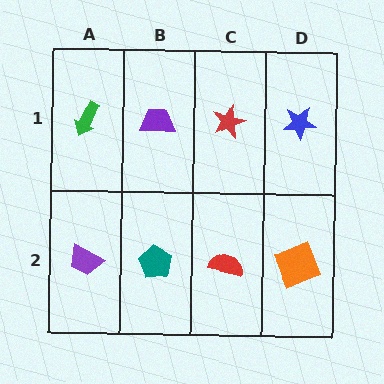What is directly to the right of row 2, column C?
An orange square.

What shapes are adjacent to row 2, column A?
A green arrow (row 1, column A), a teal pentagon (row 2, column B).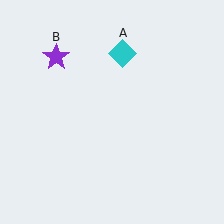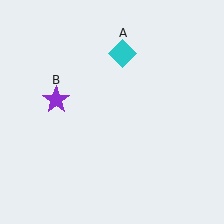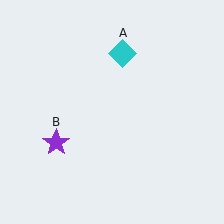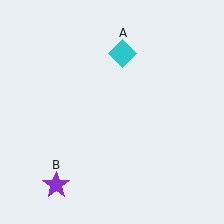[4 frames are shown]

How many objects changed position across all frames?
1 object changed position: purple star (object B).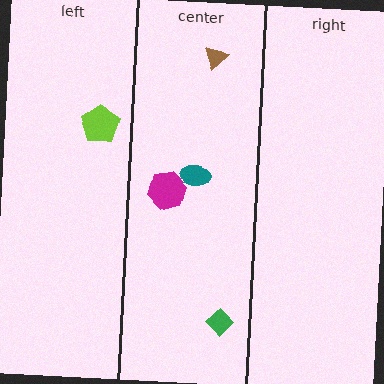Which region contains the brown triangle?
The center region.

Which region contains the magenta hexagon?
The center region.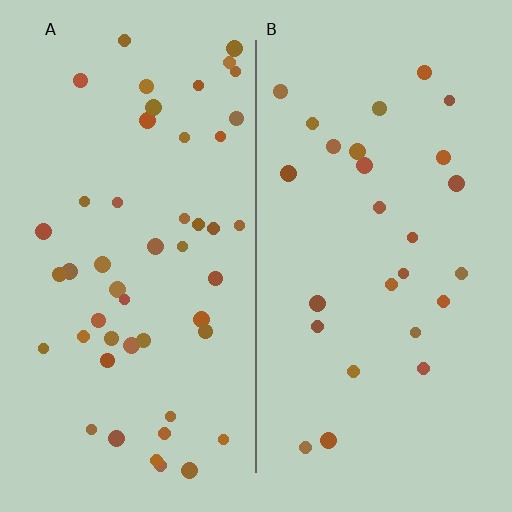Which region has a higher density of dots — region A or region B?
A (the left).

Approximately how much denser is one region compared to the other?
Approximately 1.8× — region A over region B.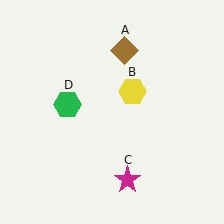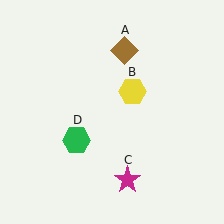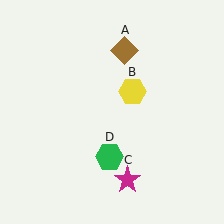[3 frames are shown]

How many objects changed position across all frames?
1 object changed position: green hexagon (object D).